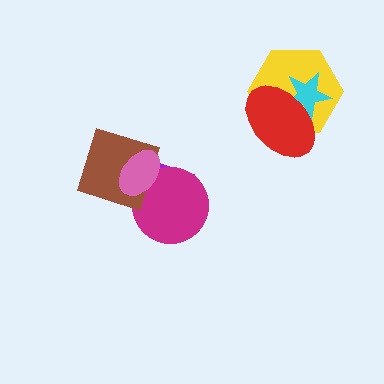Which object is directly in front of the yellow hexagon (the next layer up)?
The cyan star is directly in front of the yellow hexagon.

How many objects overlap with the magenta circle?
3 objects overlap with the magenta circle.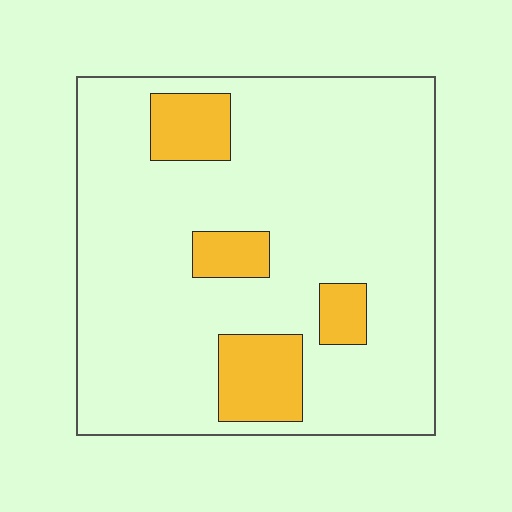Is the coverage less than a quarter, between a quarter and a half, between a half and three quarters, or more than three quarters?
Less than a quarter.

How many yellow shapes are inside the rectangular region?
4.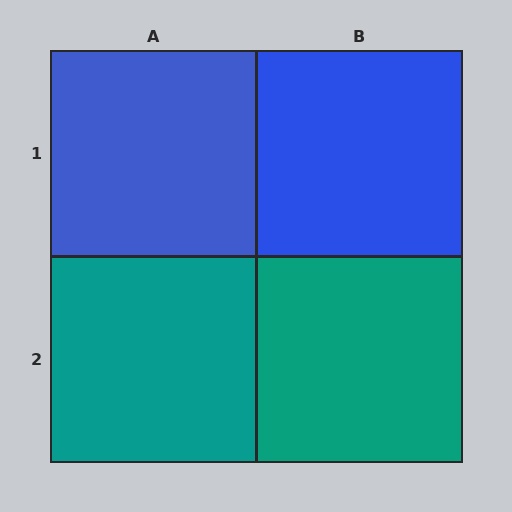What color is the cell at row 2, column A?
Teal.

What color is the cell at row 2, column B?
Teal.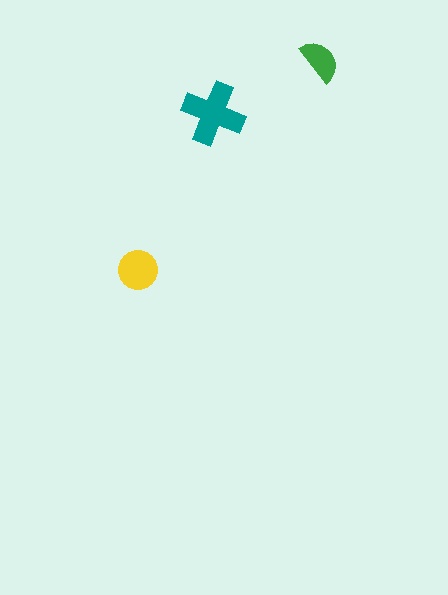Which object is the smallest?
The green semicircle.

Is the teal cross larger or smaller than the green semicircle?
Larger.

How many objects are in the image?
There are 3 objects in the image.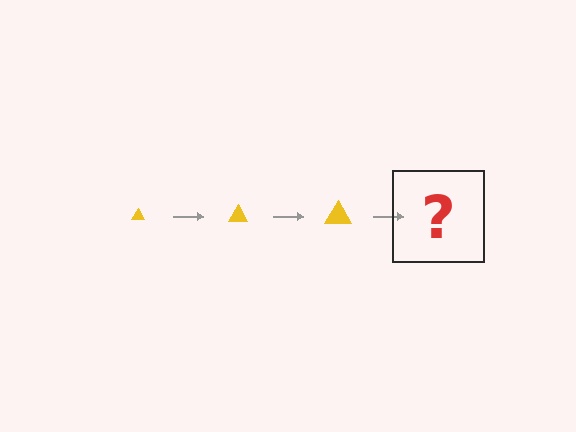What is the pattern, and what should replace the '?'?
The pattern is that the triangle gets progressively larger each step. The '?' should be a yellow triangle, larger than the previous one.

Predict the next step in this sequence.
The next step is a yellow triangle, larger than the previous one.